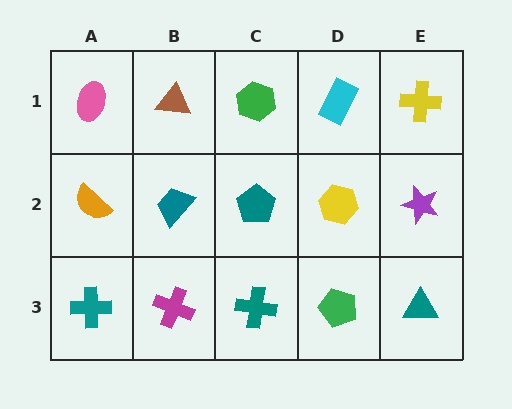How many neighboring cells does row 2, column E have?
3.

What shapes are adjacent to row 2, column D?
A cyan rectangle (row 1, column D), a green pentagon (row 3, column D), a teal pentagon (row 2, column C), a purple star (row 2, column E).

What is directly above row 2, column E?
A yellow cross.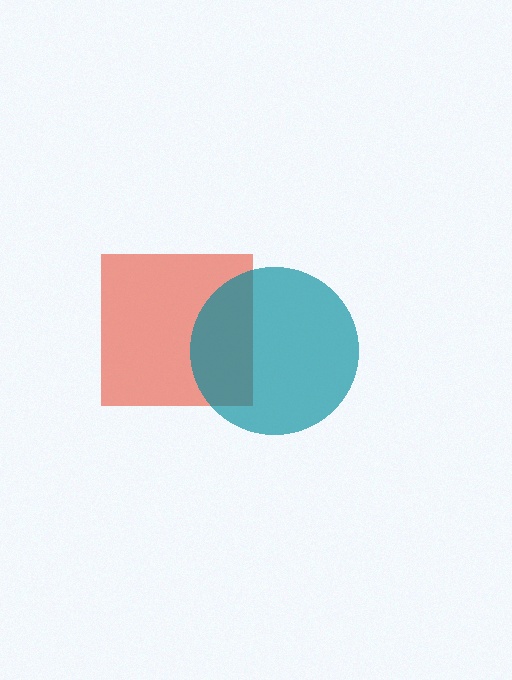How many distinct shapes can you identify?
There are 2 distinct shapes: a red square, a teal circle.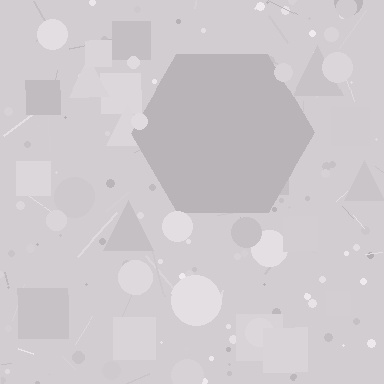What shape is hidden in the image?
A hexagon is hidden in the image.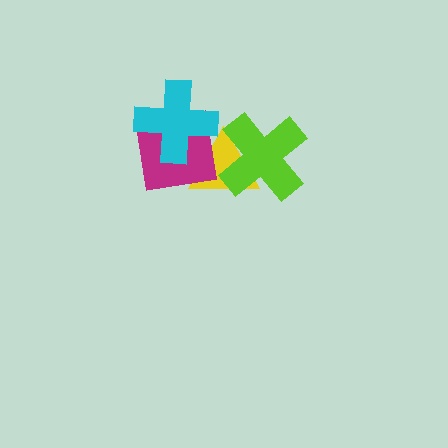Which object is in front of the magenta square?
The cyan cross is in front of the magenta square.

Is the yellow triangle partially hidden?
Yes, it is partially covered by another shape.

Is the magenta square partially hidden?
Yes, it is partially covered by another shape.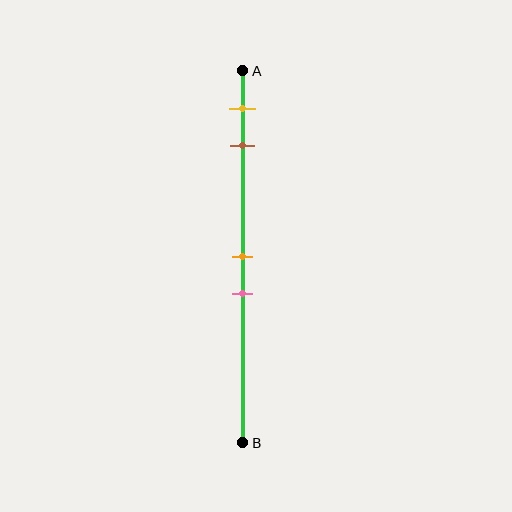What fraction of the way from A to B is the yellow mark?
The yellow mark is approximately 10% (0.1) of the way from A to B.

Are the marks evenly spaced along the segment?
No, the marks are not evenly spaced.